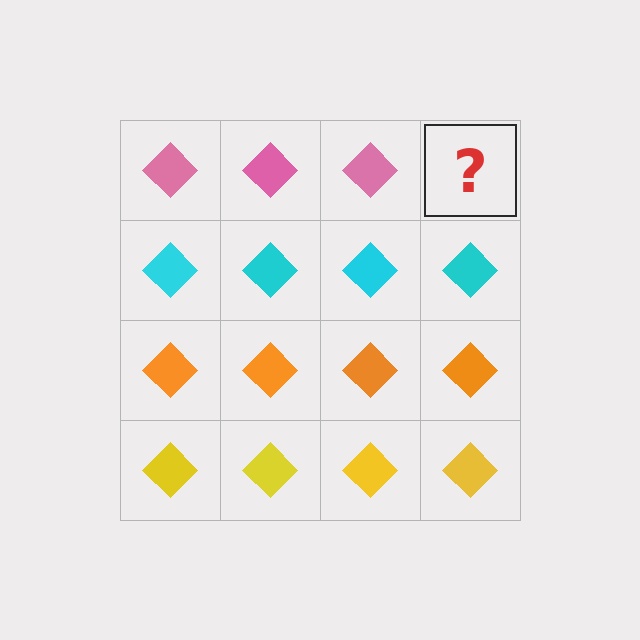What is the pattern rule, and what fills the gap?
The rule is that each row has a consistent color. The gap should be filled with a pink diamond.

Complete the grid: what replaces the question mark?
The question mark should be replaced with a pink diamond.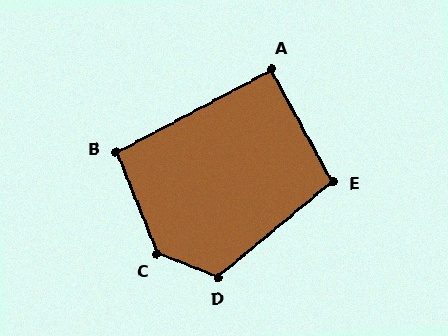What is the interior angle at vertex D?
Approximately 120 degrees (obtuse).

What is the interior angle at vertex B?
Approximately 96 degrees (obtuse).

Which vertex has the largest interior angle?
C, at approximately 133 degrees.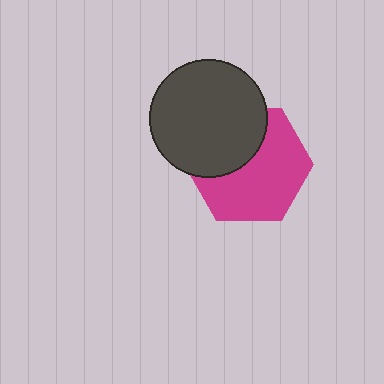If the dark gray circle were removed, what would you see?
You would see the complete magenta hexagon.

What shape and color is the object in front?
The object in front is a dark gray circle.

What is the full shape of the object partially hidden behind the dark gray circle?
The partially hidden object is a magenta hexagon.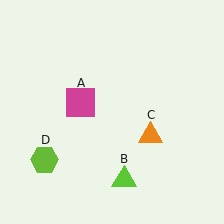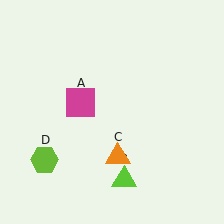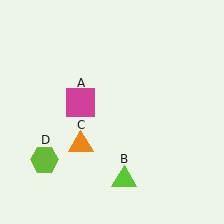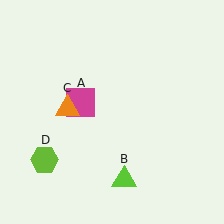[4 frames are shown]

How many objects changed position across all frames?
1 object changed position: orange triangle (object C).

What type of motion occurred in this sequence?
The orange triangle (object C) rotated clockwise around the center of the scene.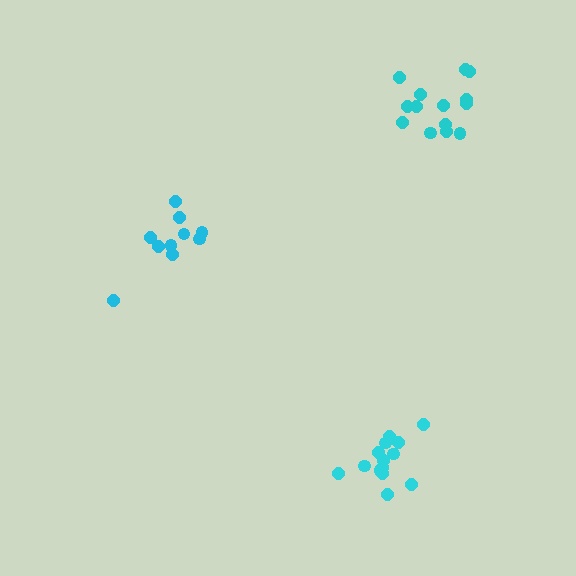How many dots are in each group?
Group 1: 14 dots, Group 2: 14 dots, Group 3: 10 dots (38 total).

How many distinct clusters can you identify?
There are 3 distinct clusters.